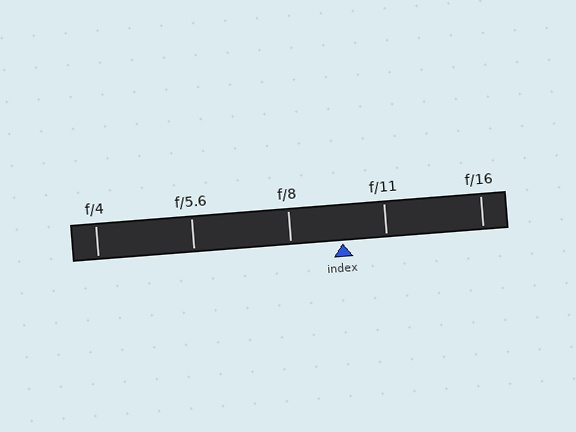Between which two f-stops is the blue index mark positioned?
The index mark is between f/8 and f/11.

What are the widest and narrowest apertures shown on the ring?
The widest aperture shown is f/4 and the narrowest is f/16.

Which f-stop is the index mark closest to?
The index mark is closest to f/11.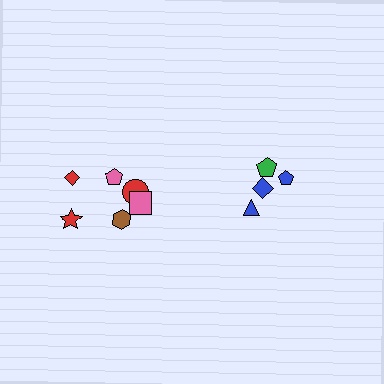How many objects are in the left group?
There are 6 objects.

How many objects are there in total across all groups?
There are 10 objects.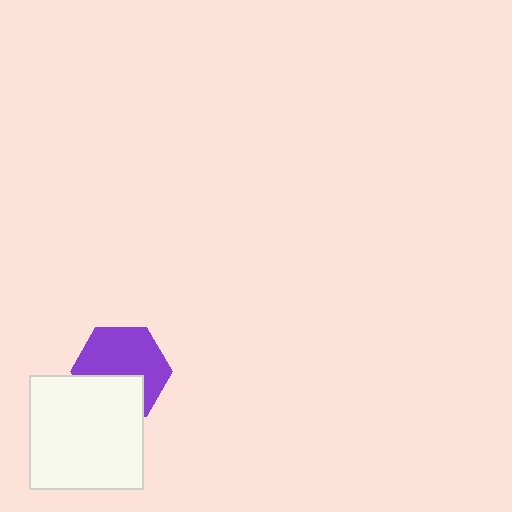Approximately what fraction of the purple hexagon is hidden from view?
Roughly 36% of the purple hexagon is hidden behind the white square.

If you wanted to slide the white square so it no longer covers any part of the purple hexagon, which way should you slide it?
Slide it down — that is the most direct way to separate the two shapes.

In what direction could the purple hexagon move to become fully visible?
The purple hexagon could move up. That would shift it out from behind the white square entirely.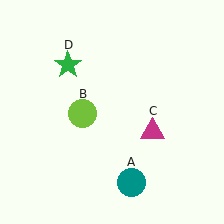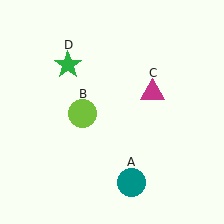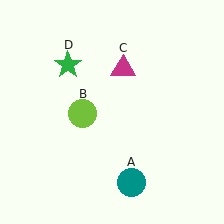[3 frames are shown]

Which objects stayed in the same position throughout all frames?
Teal circle (object A) and lime circle (object B) and green star (object D) remained stationary.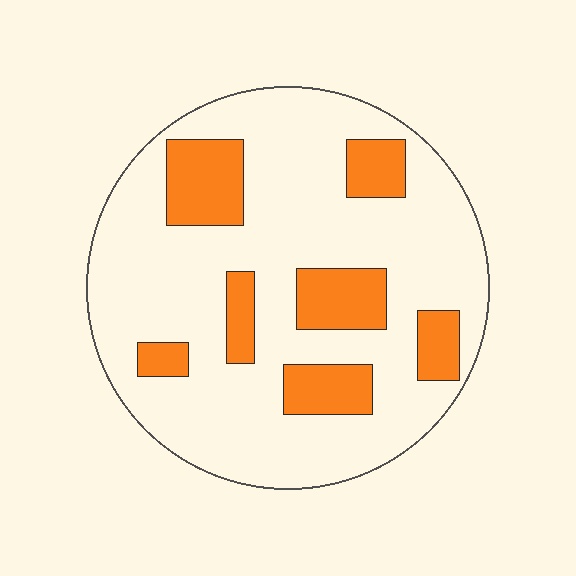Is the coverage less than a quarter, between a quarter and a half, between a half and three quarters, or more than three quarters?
Less than a quarter.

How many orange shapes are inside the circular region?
7.